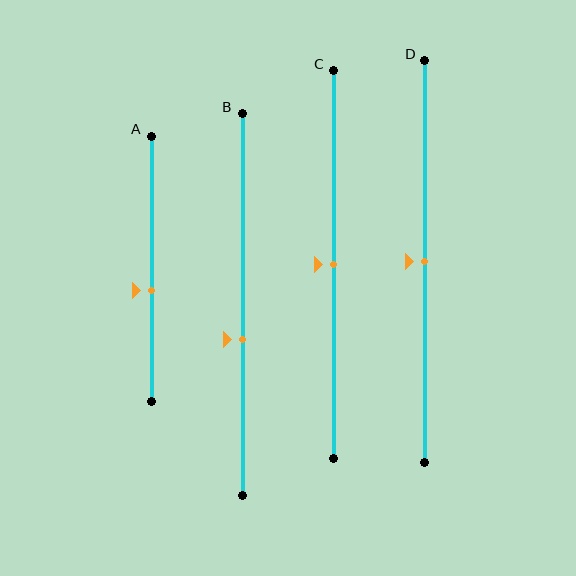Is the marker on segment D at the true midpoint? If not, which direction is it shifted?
Yes, the marker on segment D is at the true midpoint.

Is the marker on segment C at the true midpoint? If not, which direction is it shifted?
Yes, the marker on segment C is at the true midpoint.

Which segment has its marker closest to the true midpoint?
Segment C has its marker closest to the true midpoint.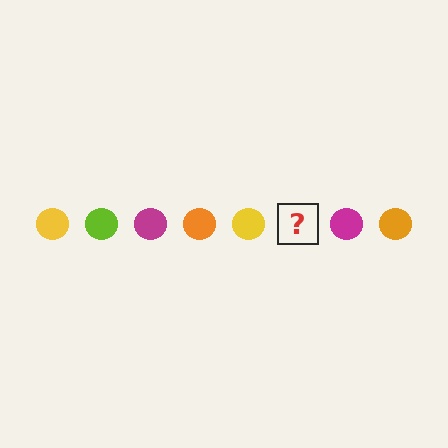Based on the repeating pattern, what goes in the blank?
The blank should be a lime circle.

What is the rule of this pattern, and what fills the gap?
The rule is that the pattern cycles through yellow, lime, magenta, orange circles. The gap should be filled with a lime circle.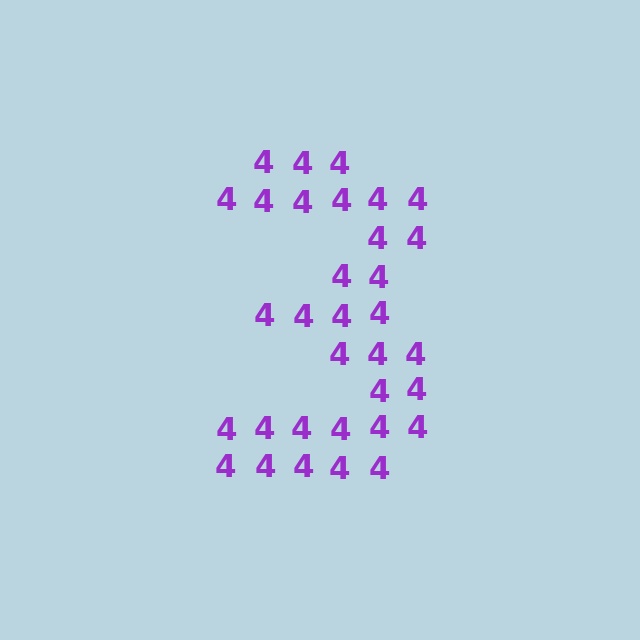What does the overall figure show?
The overall figure shows the digit 3.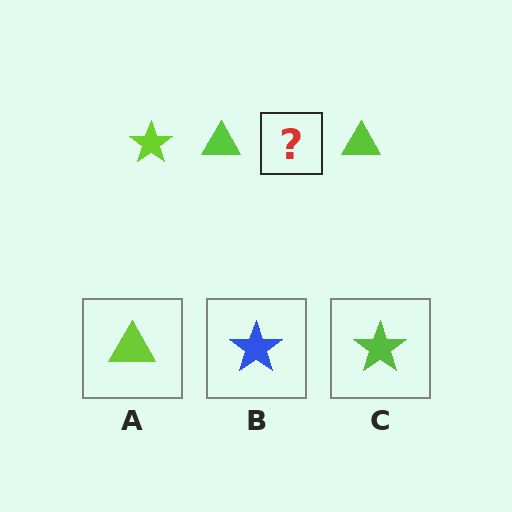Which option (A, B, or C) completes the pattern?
C.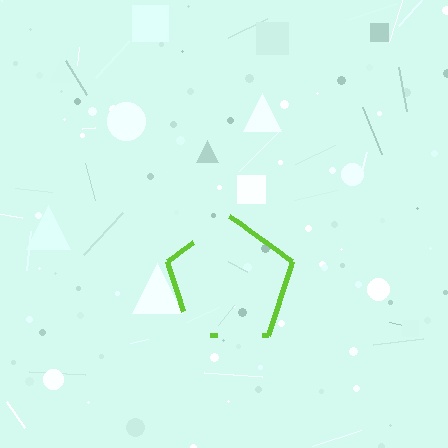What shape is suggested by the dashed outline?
The dashed outline suggests a pentagon.